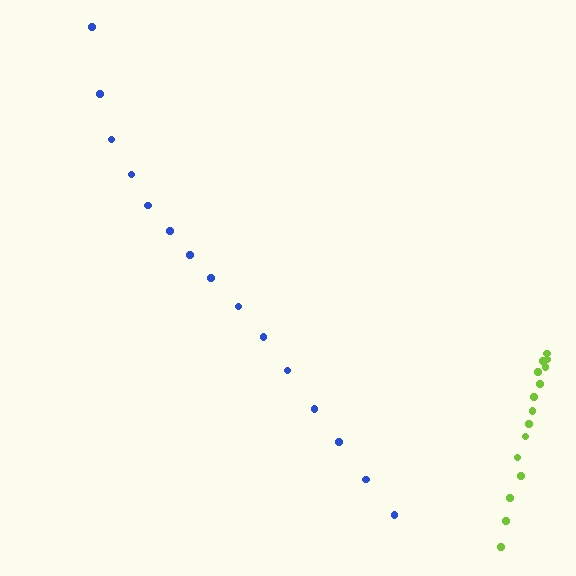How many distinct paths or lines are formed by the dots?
There are 2 distinct paths.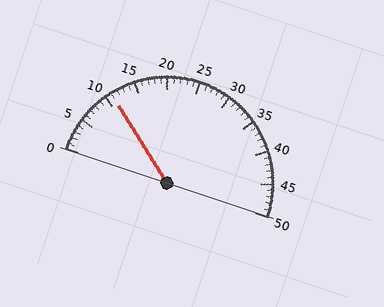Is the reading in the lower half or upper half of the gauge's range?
The reading is in the lower half of the range (0 to 50).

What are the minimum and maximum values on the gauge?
The gauge ranges from 0 to 50.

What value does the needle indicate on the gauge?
The needle indicates approximately 11.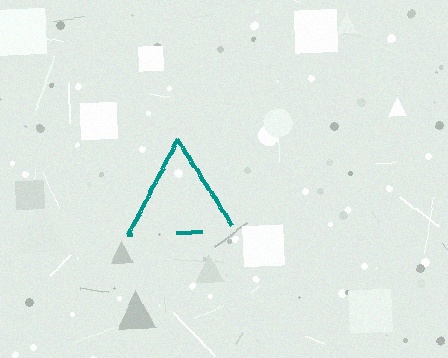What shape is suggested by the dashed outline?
The dashed outline suggests a triangle.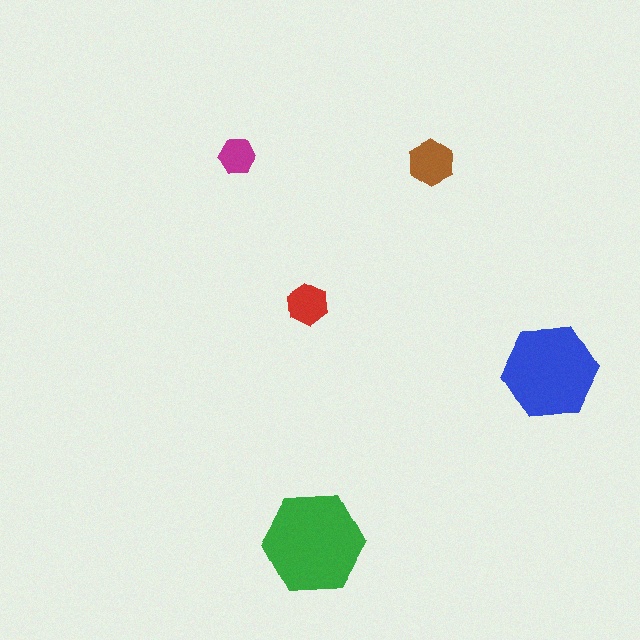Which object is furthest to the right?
The blue hexagon is rightmost.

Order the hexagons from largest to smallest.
the green one, the blue one, the brown one, the red one, the magenta one.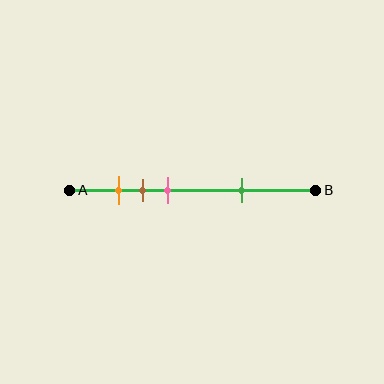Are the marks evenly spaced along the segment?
No, the marks are not evenly spaced.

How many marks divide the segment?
There are 4 marks dividing the segment.